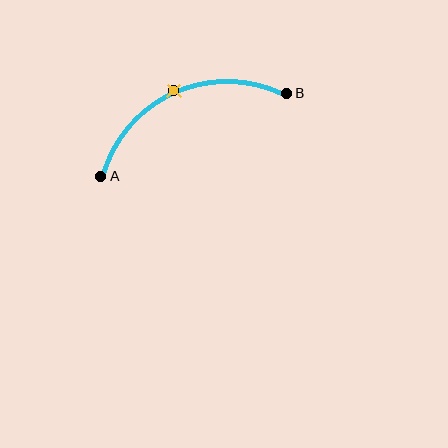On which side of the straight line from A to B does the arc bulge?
The arc bulges above the straight line connecting A and B.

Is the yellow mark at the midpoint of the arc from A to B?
Yes. The yellow mark lies on the arc at equal arc-length from both A and B — it is the arc midpoint.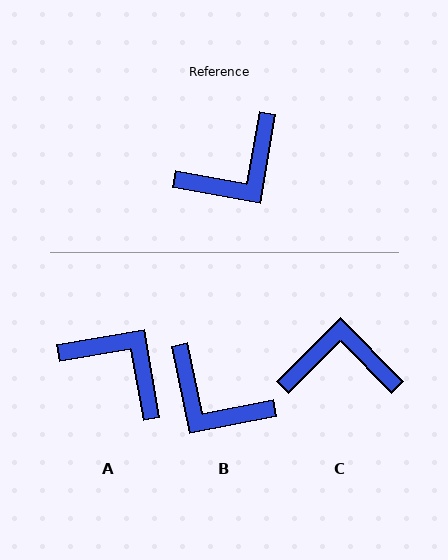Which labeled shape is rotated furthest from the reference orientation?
C, about 145 degrees away.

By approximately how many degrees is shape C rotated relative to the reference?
Approximately 145 degrees counter-clockwise.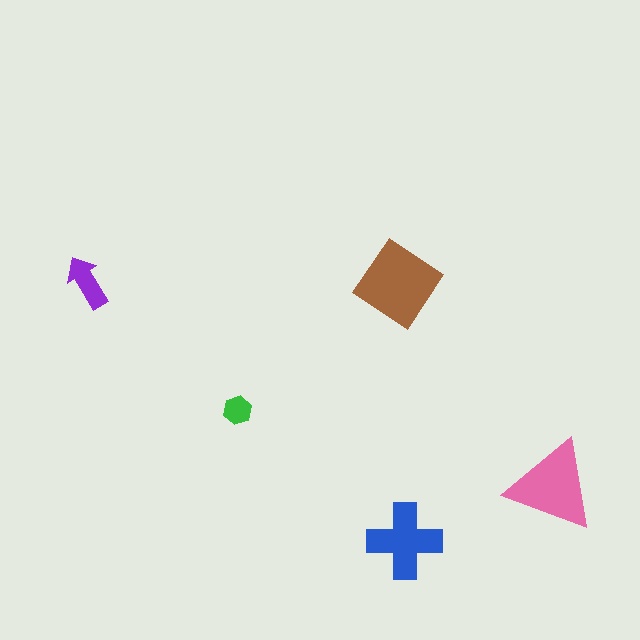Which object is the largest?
The brown diamond.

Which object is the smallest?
The green hexagon.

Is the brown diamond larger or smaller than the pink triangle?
Larger.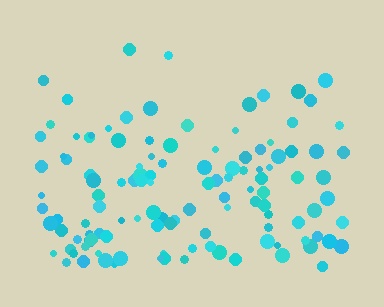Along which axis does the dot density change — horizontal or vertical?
Vertical.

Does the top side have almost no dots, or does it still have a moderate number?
Still a moderate number, just noticeably fewer than the bottom.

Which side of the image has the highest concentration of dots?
The bottom.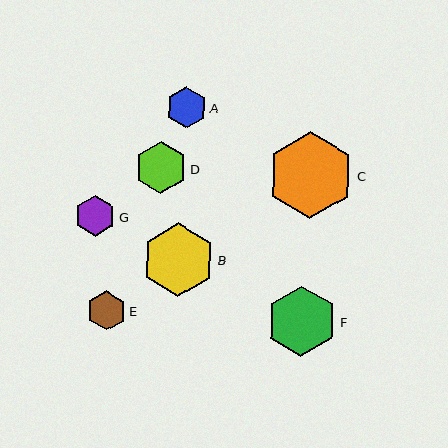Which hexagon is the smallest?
Hexagon E is the smallest with a size of approximately 39 pixels.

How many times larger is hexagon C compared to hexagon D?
Hexagon C is approximately 1.7 times the size of hexagon D.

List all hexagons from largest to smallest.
From largest to smallest: C, B, F, D, G, A, E.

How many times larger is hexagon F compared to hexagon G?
Hexagon F is approximately 1.7 times the size of hexagon G.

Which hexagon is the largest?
Hexagon C is the largest with a size of approximately 87 pixels.